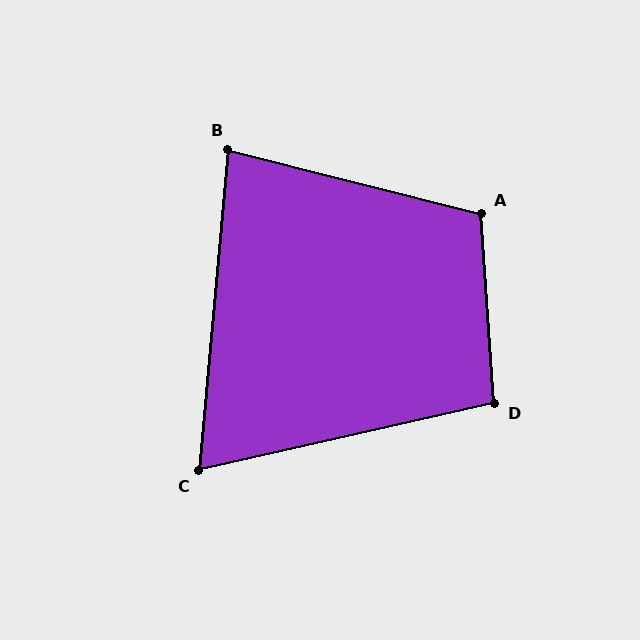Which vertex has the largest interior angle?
A, at approximately 108 degrees.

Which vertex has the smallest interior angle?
C, at approximately 72 degrees.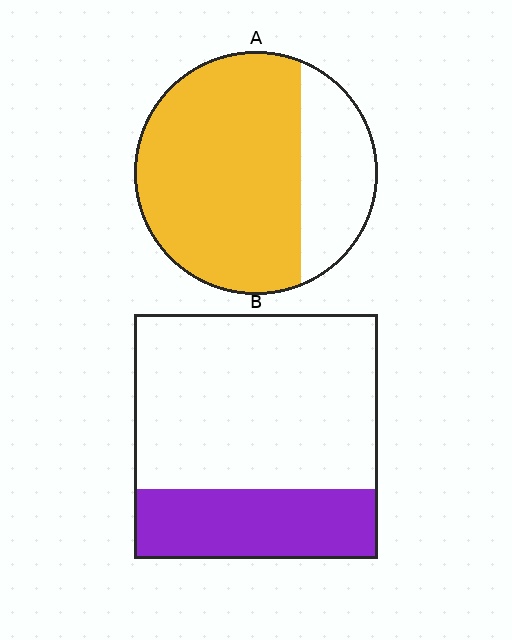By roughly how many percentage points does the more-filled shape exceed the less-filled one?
By roughly 45 percentage points (A over B).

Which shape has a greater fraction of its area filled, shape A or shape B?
Shape A.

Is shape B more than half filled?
No.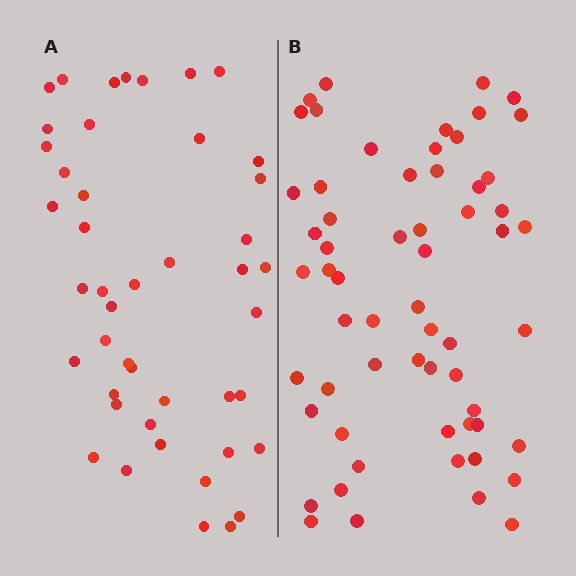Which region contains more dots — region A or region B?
Region B (the right region) has more dots.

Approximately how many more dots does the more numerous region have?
Region B has approximately 15 more dots than region A.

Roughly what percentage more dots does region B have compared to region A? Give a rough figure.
About 35% more.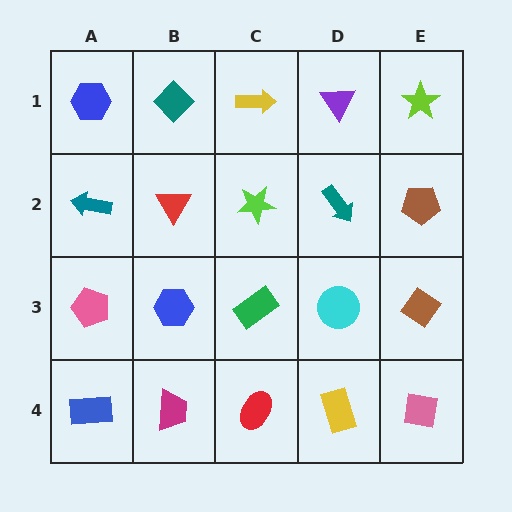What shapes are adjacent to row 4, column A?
A pink pentagon (row 3, column A), a magenta trapezoid (row 4, column B).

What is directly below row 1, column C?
A lime star.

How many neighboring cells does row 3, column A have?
3.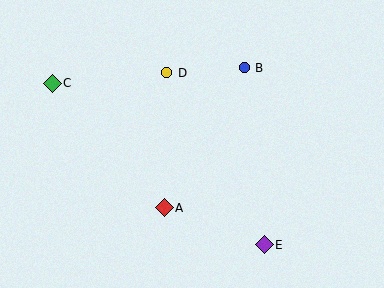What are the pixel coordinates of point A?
Point A is at (164, 208).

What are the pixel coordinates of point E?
Point E is at (264, 245).